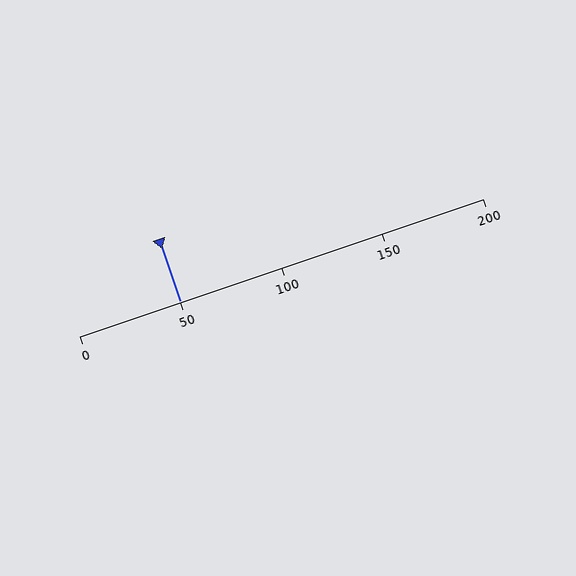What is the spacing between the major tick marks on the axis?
The major ticks are spaced 50 apart.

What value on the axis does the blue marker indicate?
The marker indicates approximately 50.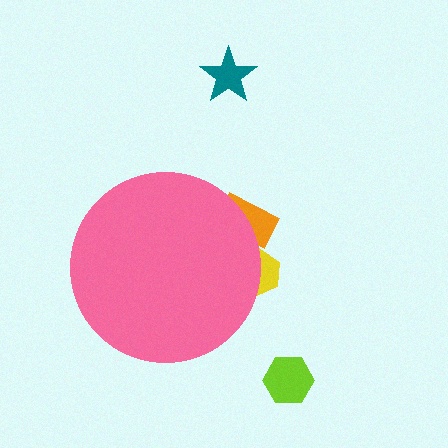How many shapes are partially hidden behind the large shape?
2 shapes are partially hidden.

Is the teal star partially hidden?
No, the teal star is fully visible.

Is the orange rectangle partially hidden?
Yes, the orange rectangle is partially hidden behind the pink circle.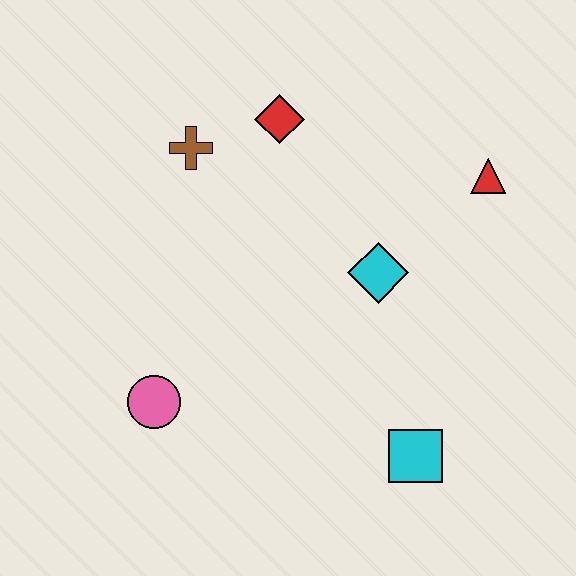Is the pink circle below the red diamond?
Yes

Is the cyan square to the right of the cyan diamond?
Yes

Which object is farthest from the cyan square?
The brown cross is farthest from the cyan square.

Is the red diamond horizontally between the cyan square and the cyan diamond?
No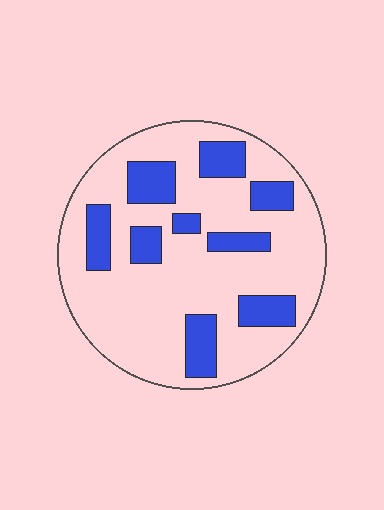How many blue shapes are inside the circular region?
9.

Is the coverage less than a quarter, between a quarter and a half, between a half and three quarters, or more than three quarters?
Less than a quarter.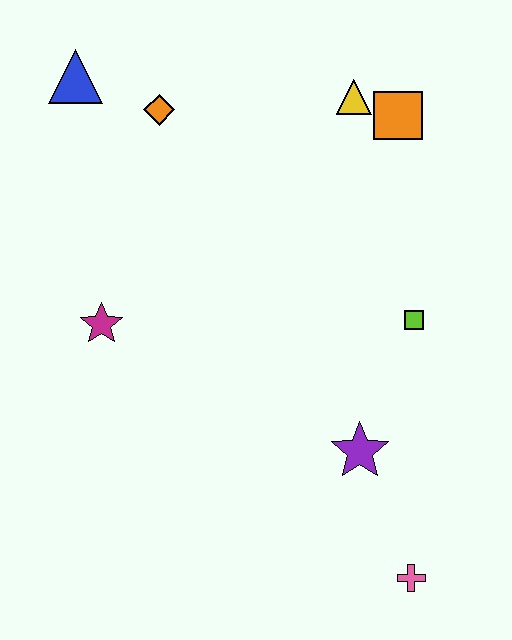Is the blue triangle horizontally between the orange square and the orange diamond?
No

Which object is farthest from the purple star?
The blue triangle is farthest from the purple star.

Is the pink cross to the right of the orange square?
Yes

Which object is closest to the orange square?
The yellow triangle is closest to the orange square.